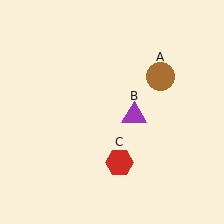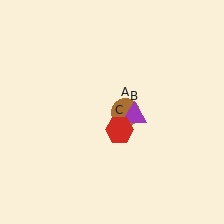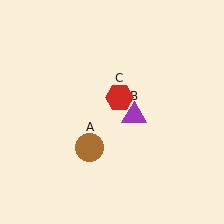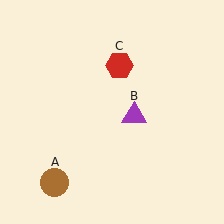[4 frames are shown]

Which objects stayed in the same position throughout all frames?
Purple triangle (object B) remained stationary.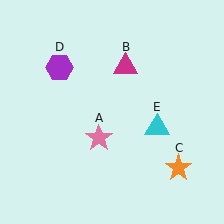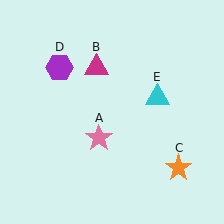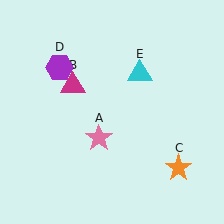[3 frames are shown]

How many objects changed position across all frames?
2 objects changed position: magenta triangle (object B), cyan triangle (object E).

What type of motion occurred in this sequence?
The magenta triangle (object B), cyan triangle (object E) rotated counterclockwise around the center of the scene.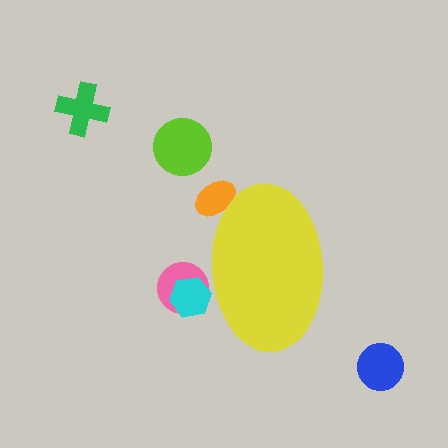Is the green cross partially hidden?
No, the green cross is fully visible.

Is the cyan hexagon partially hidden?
Yes, the cyan hexagon is partially hidden behind the yellow ellipse.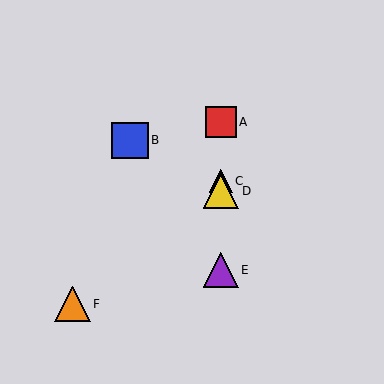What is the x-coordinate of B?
Object B is at x≈130.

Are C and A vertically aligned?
Yes, both are at x≈221.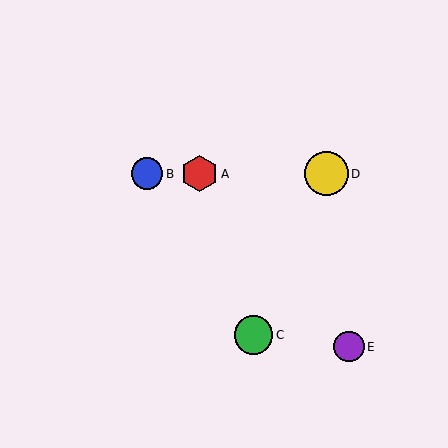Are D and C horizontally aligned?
No, D is at y≈174 and C is at y≈335.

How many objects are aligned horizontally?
3 objects (A, B, D) are aligned horizontally.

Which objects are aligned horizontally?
Objects A, B, D are aligned horizontally.